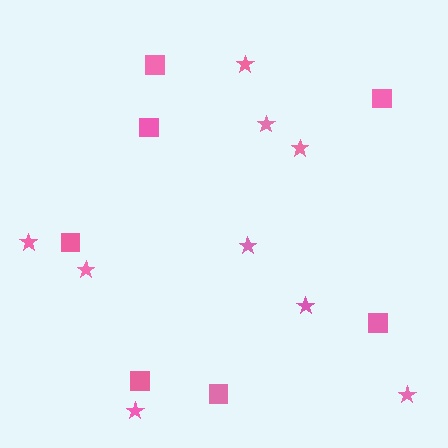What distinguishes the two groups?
There are 2 groups: one group of stars (9) and one group of squares (7).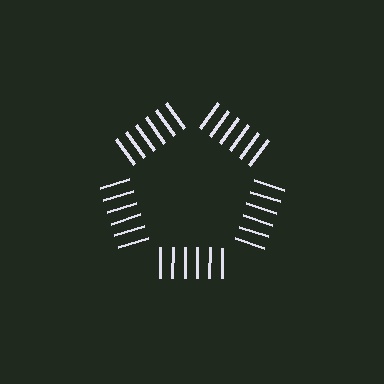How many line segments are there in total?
30 — 6 along each of the 5 edges.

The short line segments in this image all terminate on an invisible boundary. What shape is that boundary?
An illusory pentagon — the line segments terminate on its edges but no continuous stroke is drawn.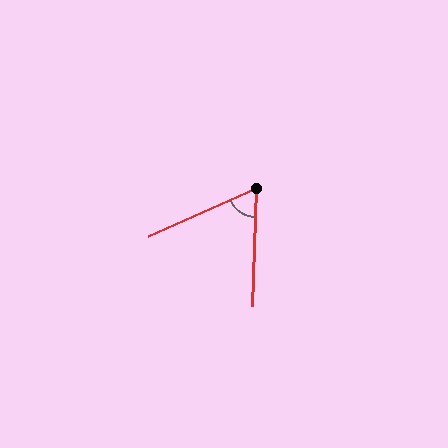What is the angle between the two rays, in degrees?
Approximately 64 degrees.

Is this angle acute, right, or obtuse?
It is acute.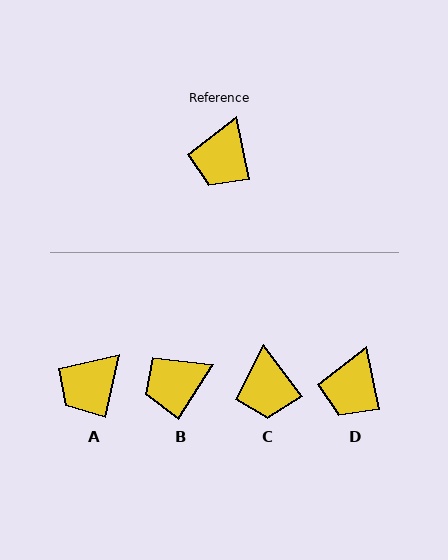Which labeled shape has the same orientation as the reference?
D.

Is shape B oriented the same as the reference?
No, it is off by about 44 degrees.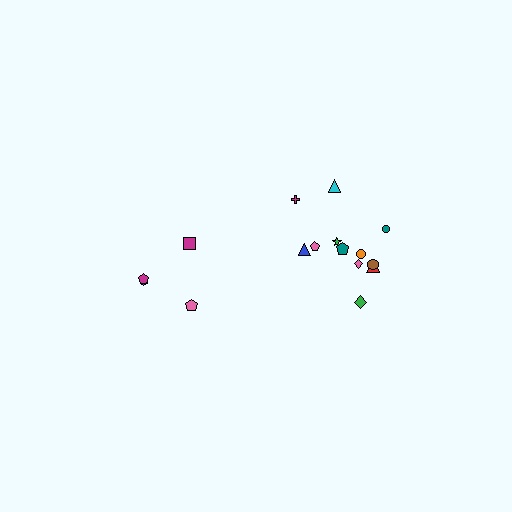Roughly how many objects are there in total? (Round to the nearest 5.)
Roughly 15 objects in total.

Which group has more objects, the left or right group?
The right group.